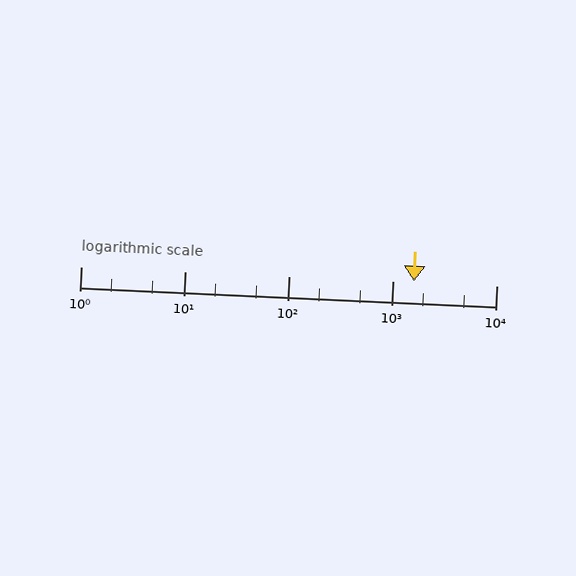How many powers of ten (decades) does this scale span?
The scale spans 4 decades, from 1 to 10000.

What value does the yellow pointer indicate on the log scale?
The pointer indicates approximately 1600.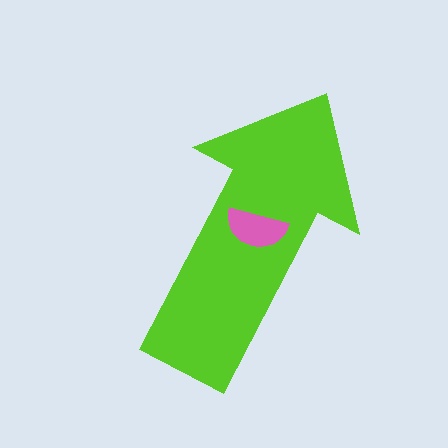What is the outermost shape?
The lime arrow.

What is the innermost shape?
The pink semicircle.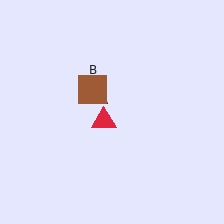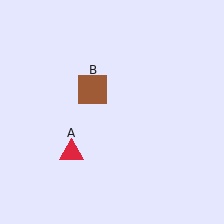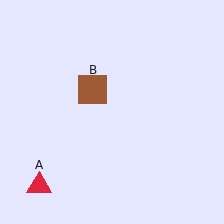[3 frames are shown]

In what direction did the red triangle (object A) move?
The red triangle (object A) moved down and to the left.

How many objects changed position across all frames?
1 object changed position: red triangle (object A).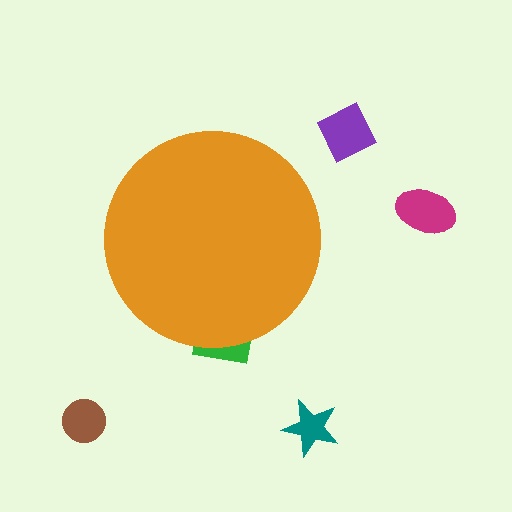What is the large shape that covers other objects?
An orange circle.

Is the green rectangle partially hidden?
Yes, the green rectangle is partially hidden behind the orange circle.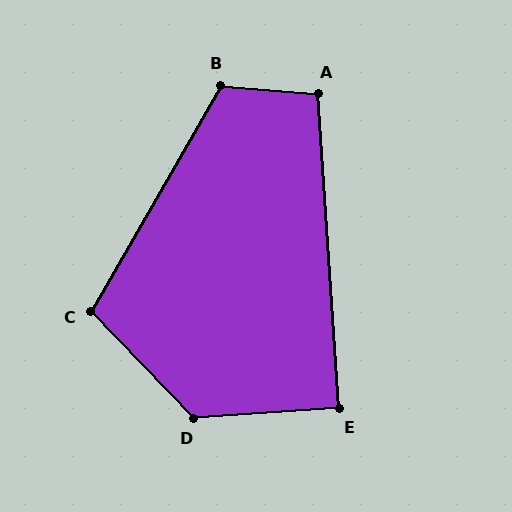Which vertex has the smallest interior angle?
E, at approximately 90 degrees.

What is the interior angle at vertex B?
Approximately 115 degrees (obtuse).